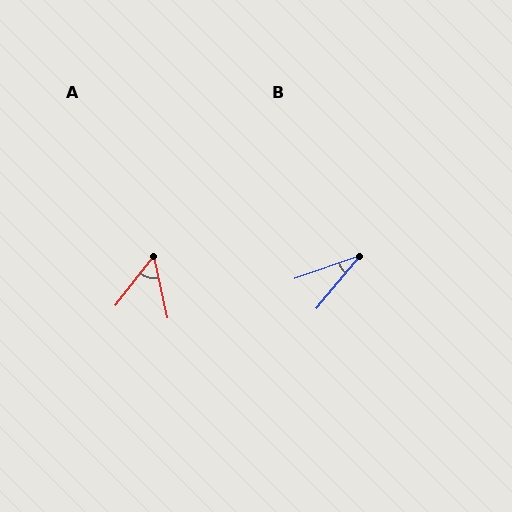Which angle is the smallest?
B, at approximately 31 degrees.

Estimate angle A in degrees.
Approximately 50 degrees.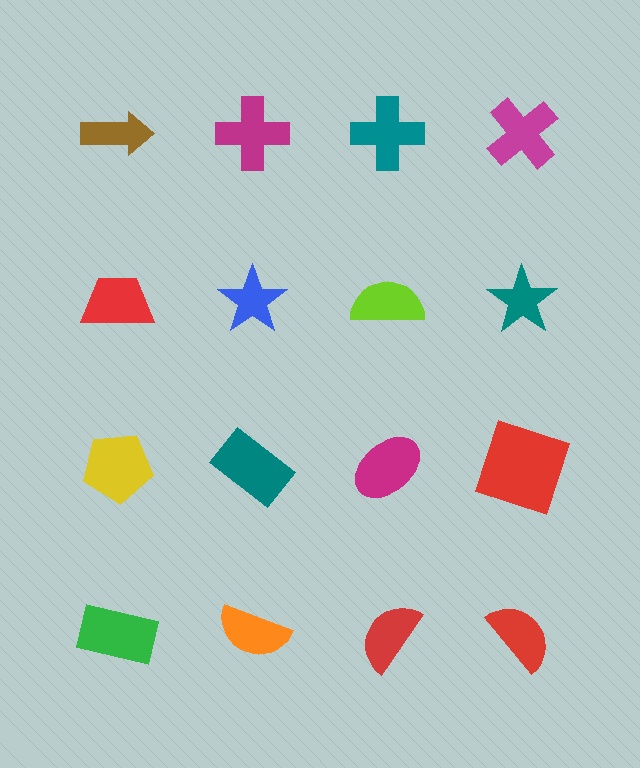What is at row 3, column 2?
A teal rectangle.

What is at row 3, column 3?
A magenta ellipse.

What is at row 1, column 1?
A brown arrow.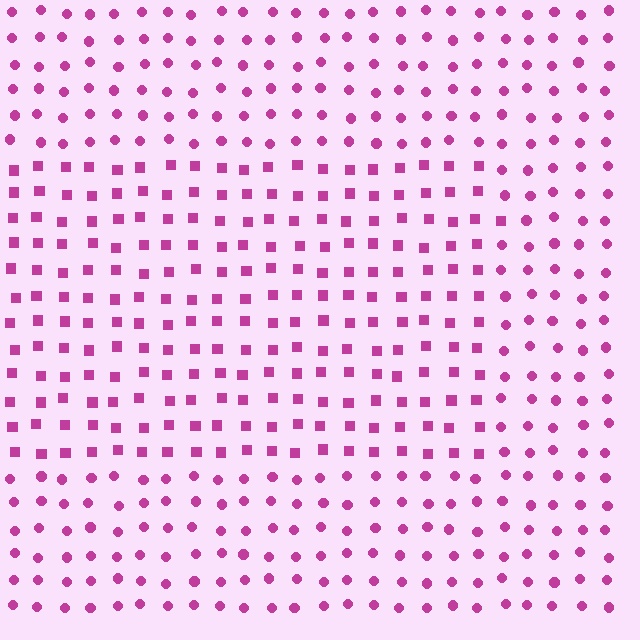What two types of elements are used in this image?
The image uses squares inside the rectangle region and circles outside it.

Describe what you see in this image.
The image is filled with small magenta elements arranged in a uniform grid. A rectangle-shaped region contains squares, while the surrounding area contains circles. The boundary is defined purely by the change in element shape.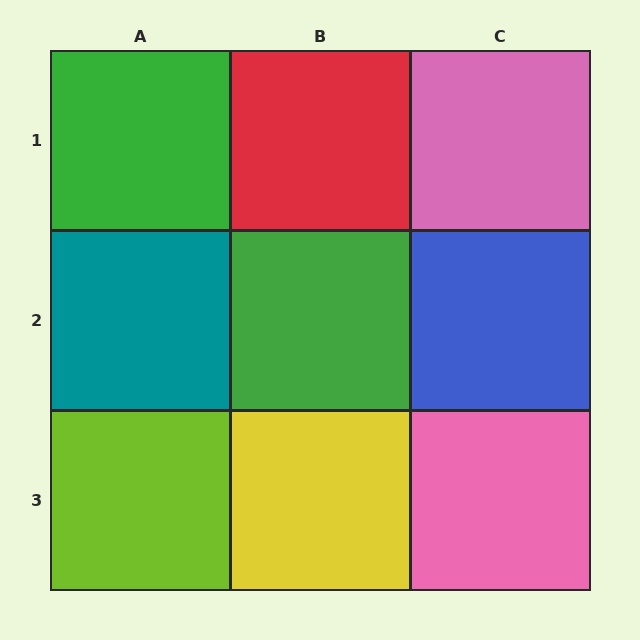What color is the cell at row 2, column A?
Teal.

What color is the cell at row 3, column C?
Pink.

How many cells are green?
2 cells are green.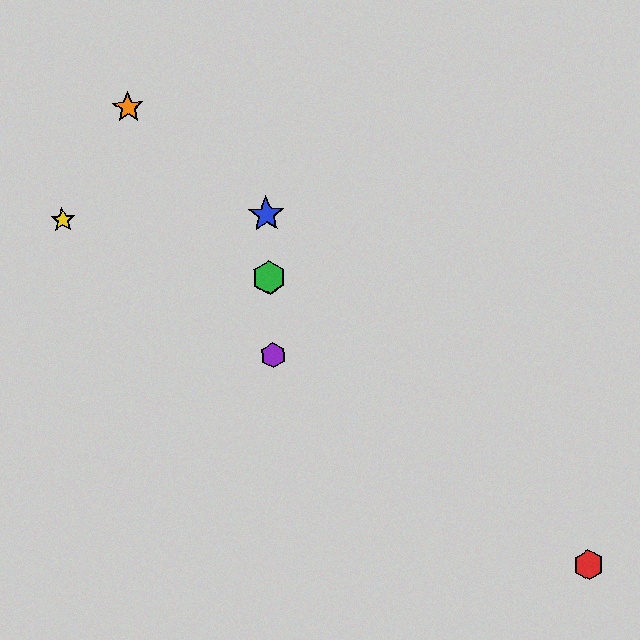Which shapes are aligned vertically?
The blue star, the green hexagon, the purple hexagon are aligned vertically.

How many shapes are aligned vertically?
3 shapes (the blue star, the green hexagon, the purple hexagon) are aligned vertically.